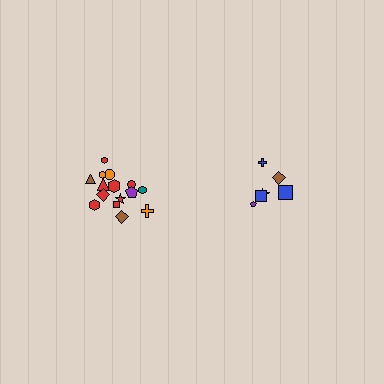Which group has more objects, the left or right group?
The left group.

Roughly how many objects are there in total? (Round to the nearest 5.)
Roughly 20 objects in total.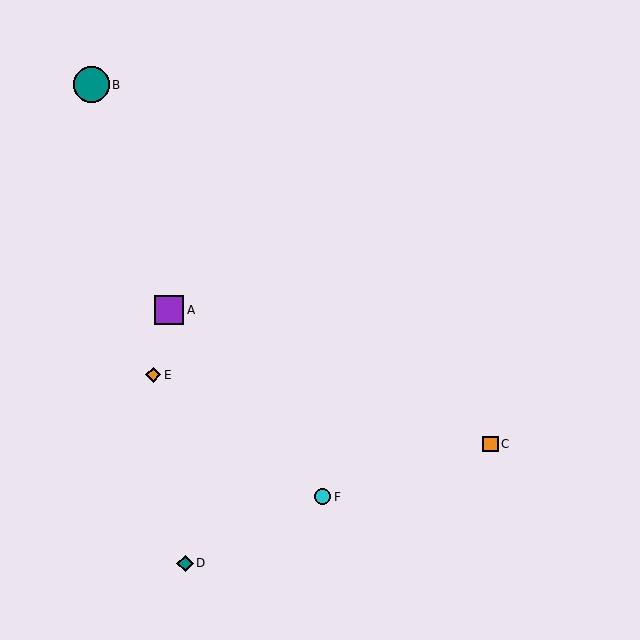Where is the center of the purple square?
The center of the purple square is at (169, 310).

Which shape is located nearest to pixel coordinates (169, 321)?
The purple square (labeled A) at (169, 310) is nearest to that location.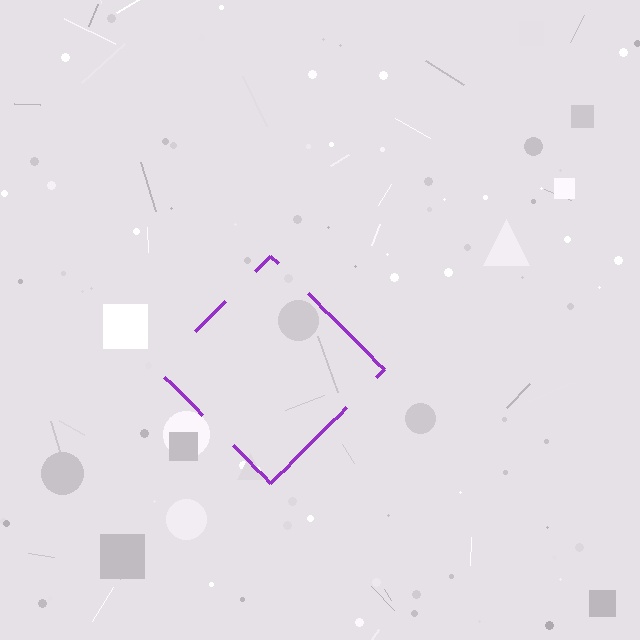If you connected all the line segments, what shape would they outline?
They would outline a diamond.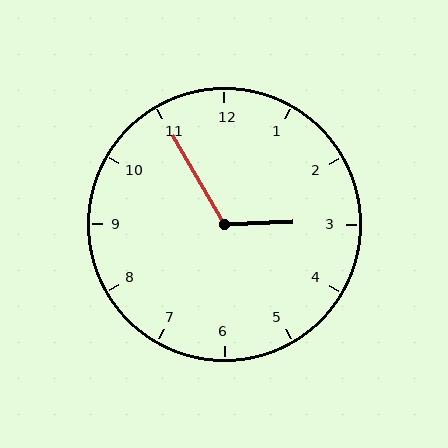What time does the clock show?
2:55.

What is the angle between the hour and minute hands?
Approximately 118 degrees.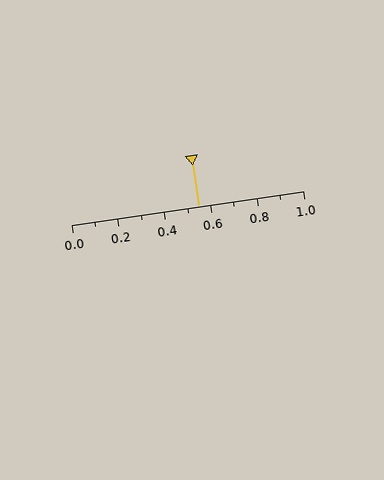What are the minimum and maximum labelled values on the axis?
The axis runs from 0.0 to 1.0.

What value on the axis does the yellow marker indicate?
The marker indicates approximately 0.55.